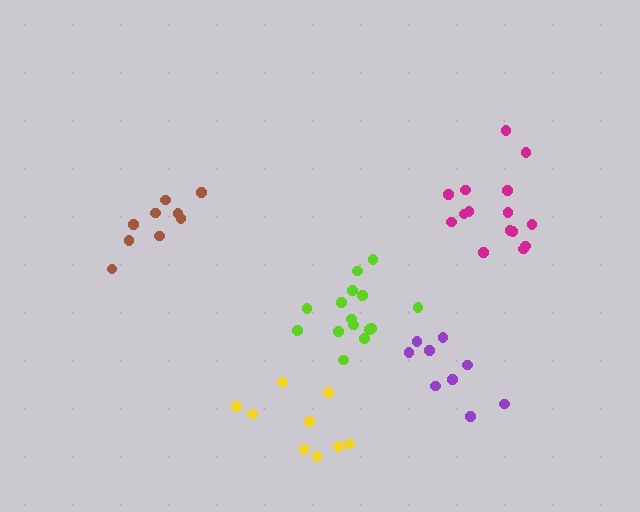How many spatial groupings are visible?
There are 5 spatial groupings.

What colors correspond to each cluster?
The clusters are colored: lime, brown, magenta, purple, yellow.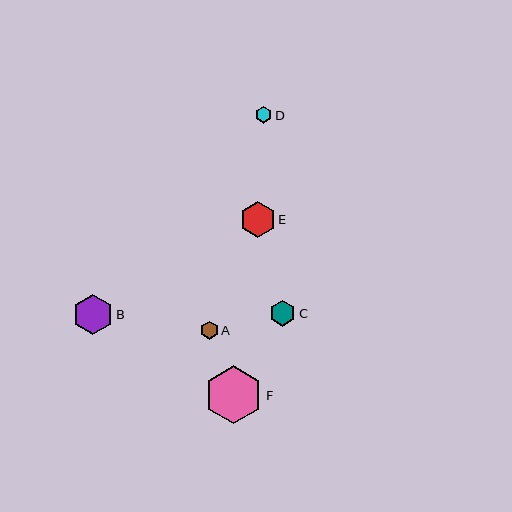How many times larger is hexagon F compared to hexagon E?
Hexagon F is approximately 1.6 times the size of hexagon E.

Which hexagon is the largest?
Hexagon F is the largest with a size of approximately 58 pixels.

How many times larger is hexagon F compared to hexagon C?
Hexagon F is approximately 2.2 times the size of hexagon C.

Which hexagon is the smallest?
Hexagon D is the smallest with a size of approximately 17 pixels.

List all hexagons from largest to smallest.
From largest to smallest: F, B, E, C, A, D.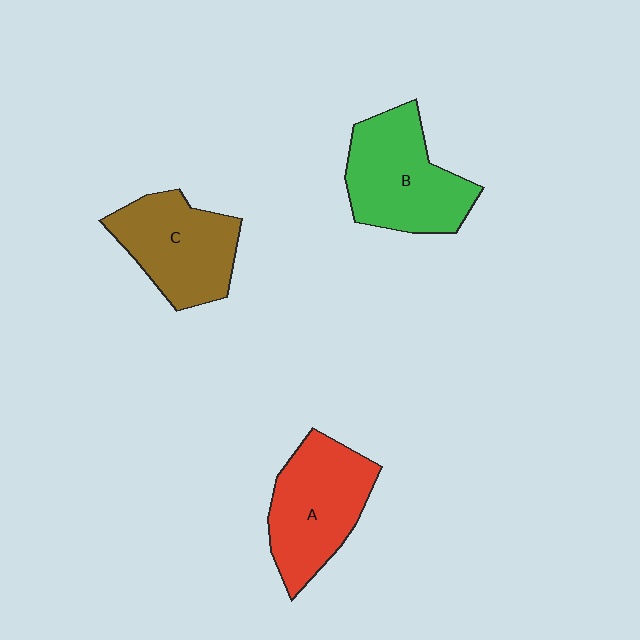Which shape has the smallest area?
Shape C (brown).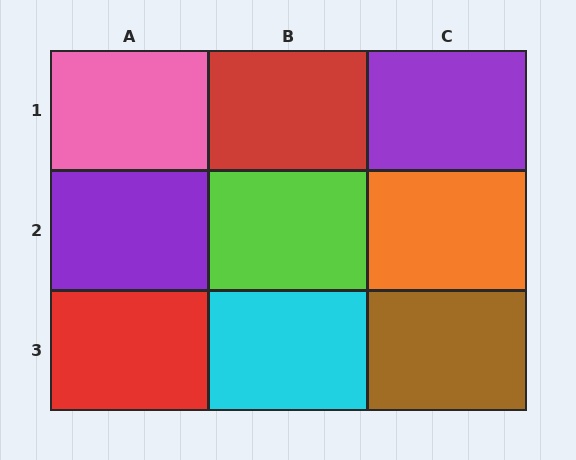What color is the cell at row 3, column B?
Cyan.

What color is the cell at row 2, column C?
Orange.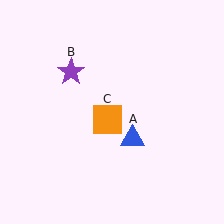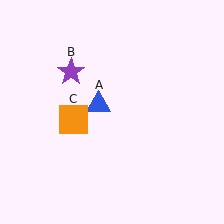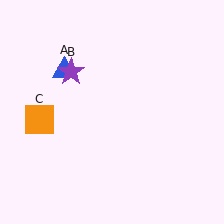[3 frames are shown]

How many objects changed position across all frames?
2 objects changed position: blue triangle (object A), orange square (object C).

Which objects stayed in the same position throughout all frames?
Purple star (object B) remained stationary.